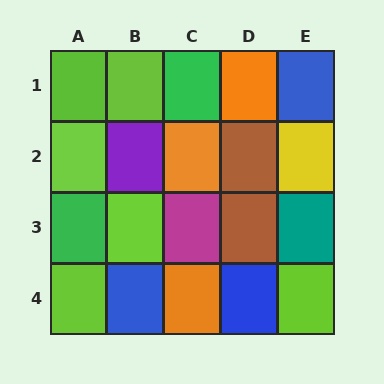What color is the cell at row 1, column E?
Blue.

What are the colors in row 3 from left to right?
Green, lime, magenta, brown, teal.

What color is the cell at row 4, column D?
Blue.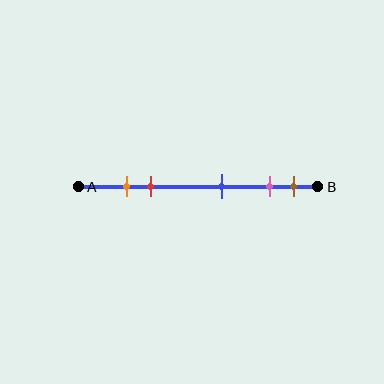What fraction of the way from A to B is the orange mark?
The orange mark is approximately 20% (0.2) of the way from A to B.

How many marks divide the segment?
There are 5 marks dividing the segment.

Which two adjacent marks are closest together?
The orange and red marks are the closest adjacent pair.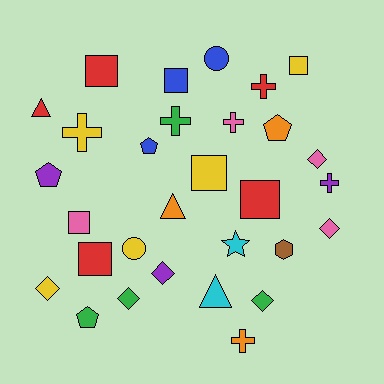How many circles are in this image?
There are 2 circles.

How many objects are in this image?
There are 30 objects.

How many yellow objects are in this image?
There are 5 yellow objects.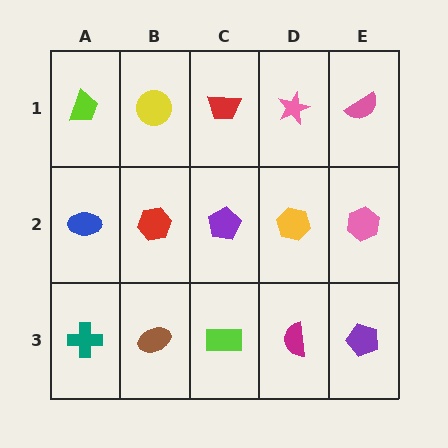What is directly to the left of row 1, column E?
A pink star.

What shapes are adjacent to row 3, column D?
A yellow hexagon (row 2, column D), a lime rectangle (row 3, column C), a purple pentagon (row 3, column E).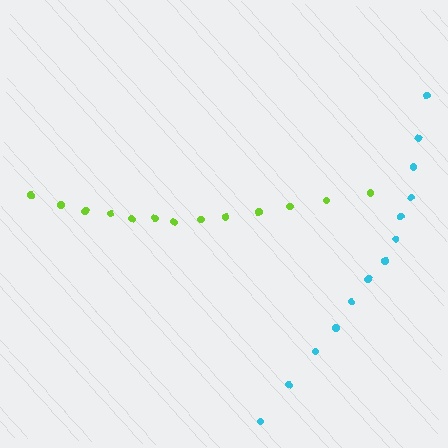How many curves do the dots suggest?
There are 2 distinct paths.